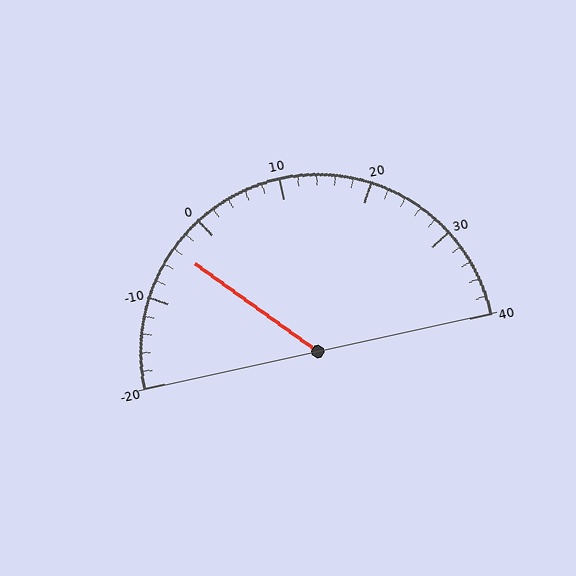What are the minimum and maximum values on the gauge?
The gauge ranges from -20 to 40.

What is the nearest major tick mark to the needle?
The nearest major tick mark is 0.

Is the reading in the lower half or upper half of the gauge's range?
The reading is in the lower half of the range (-20 to 40).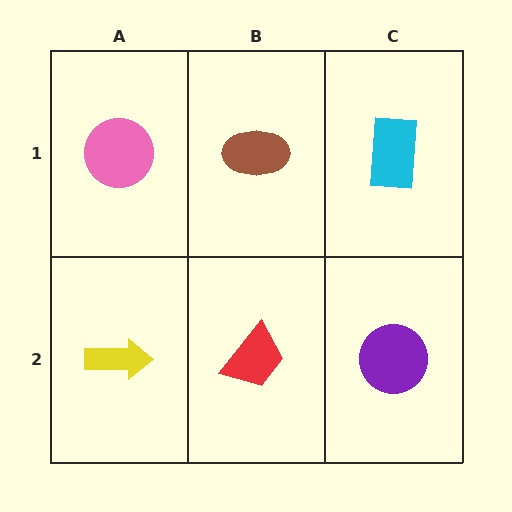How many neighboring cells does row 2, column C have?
2.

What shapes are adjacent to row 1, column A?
A yellow arrow (row 2, column A), a brown ellipse (row 1, column B).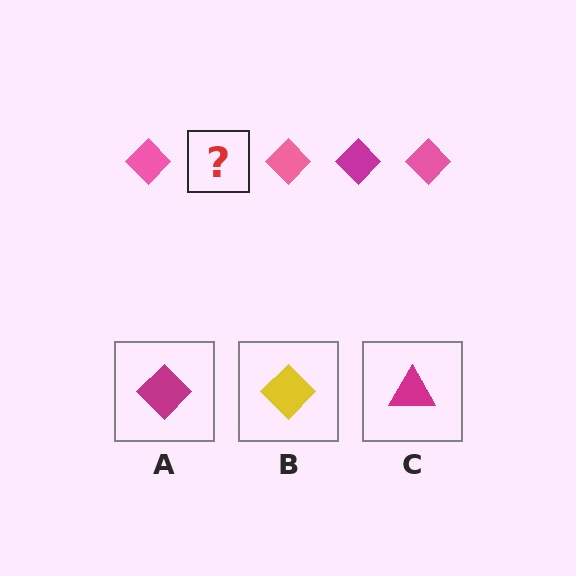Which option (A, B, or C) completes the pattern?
A.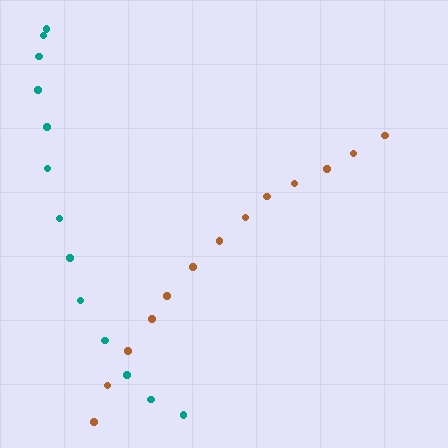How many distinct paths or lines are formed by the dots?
There are 2 distinct paths.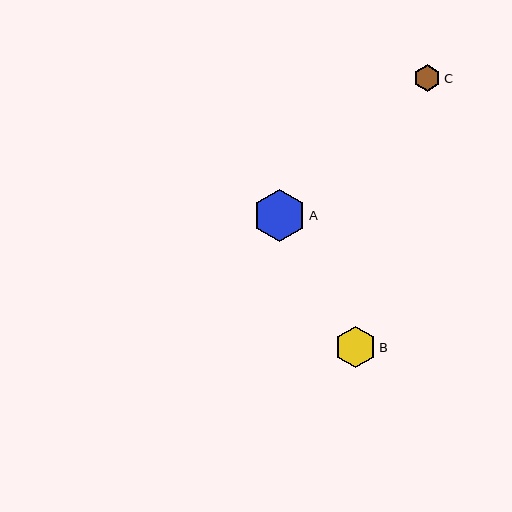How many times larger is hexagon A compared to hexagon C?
Hexagon A is approximately 1.9 times the size of hexagon C.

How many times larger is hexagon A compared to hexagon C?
Hexagon A is approximately 1.9 times the size of hexagon C.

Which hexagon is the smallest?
Hexagon C is the smallest with a size of approximately 27 pixels.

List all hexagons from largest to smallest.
From largest to smallest: A, B, C.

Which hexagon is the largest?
Hexagon A is the largest with a size of approximately 52 pixels.